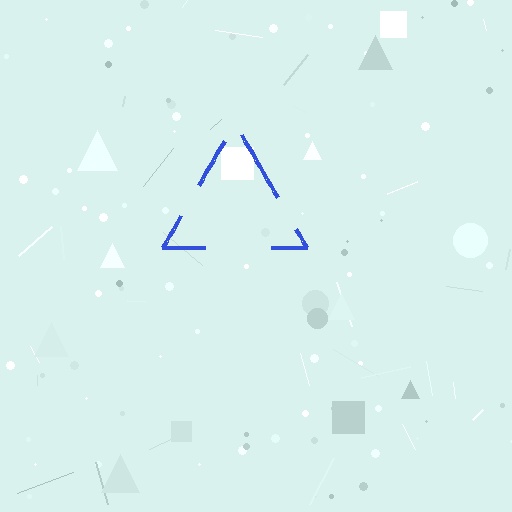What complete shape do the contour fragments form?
The contour fragments form a triangle.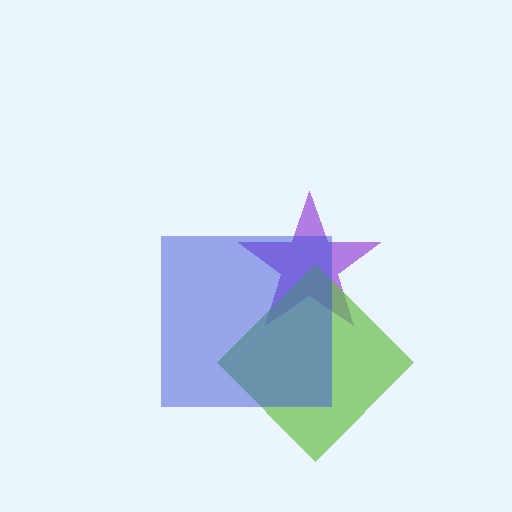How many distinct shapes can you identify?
There are 3 distinct shapes: a purple star, a lime diamond, a blue square.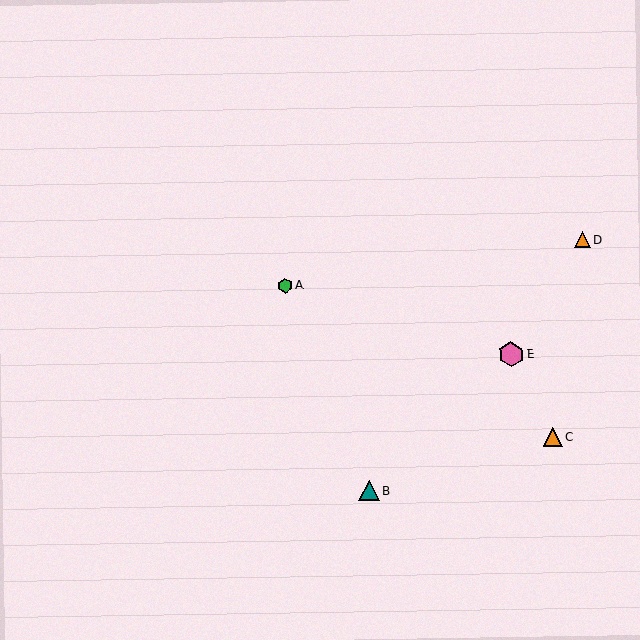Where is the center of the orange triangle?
The center of the orange triangle is at (553, 437).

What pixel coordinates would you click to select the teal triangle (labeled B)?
Click at (369, 491) to select the teal triangle B.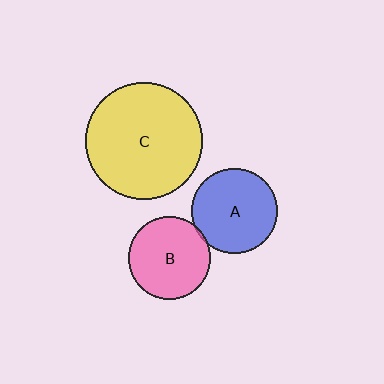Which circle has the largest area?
Circle C (yellow).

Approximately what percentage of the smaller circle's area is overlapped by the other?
Approximately 5%.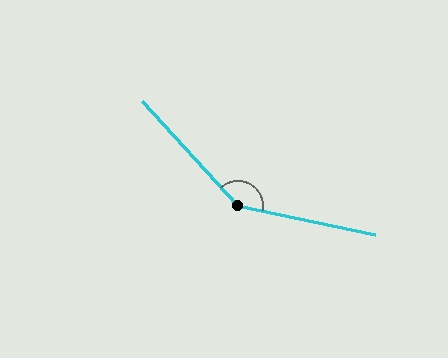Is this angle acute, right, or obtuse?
It is obtuse.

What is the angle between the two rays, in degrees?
Approximately 144 degrees.